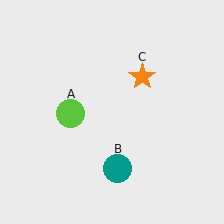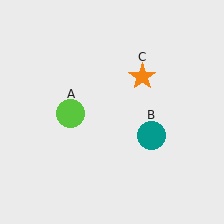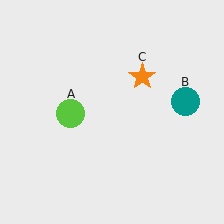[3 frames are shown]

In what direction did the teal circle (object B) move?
The teal circle (object B) moved up and to the right.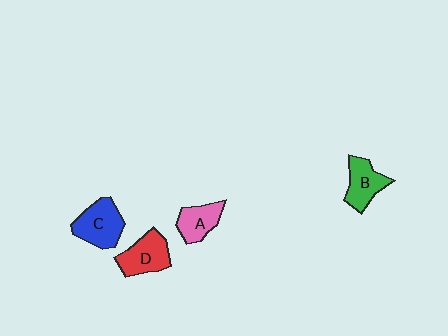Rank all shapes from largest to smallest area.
From largest to smallest: C (blue), D (red), B (green), A (pink).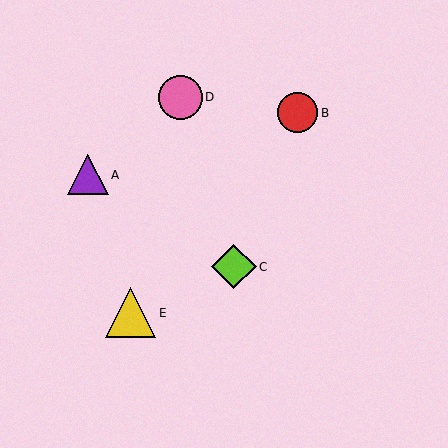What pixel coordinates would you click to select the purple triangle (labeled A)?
Click at (88, 175) to select the purple triangle A.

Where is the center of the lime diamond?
The center of the lime diamond is at (234, 267).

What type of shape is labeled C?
Shape C is a lime diamond.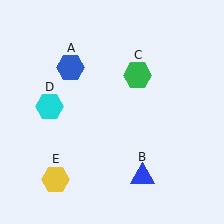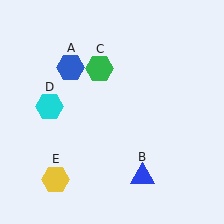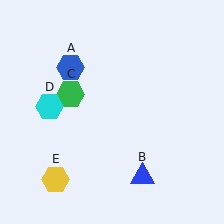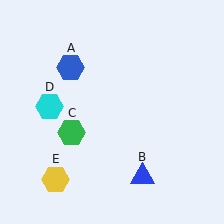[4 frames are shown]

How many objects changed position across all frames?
1 object changed position: green hexagon (object C).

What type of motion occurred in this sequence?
The green hexagon (object C) rotated counterclockwise around the center of the scene.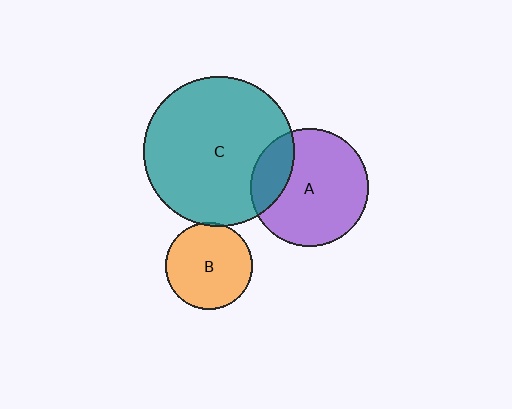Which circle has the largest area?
Circle C (teal).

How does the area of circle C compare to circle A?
Approximately 1.6 times.